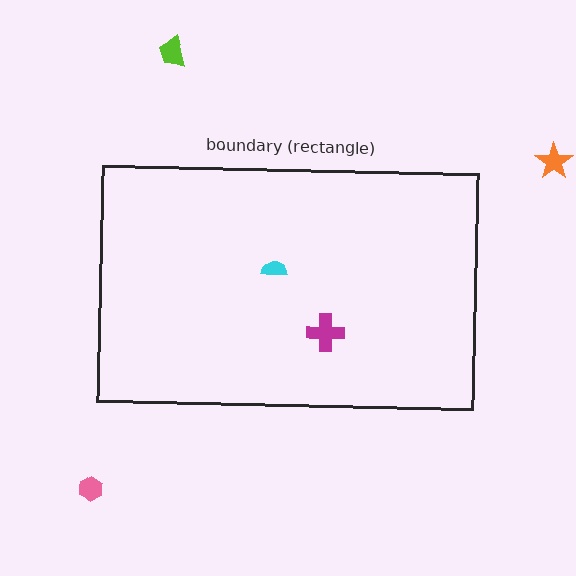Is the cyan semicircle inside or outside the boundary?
Inside.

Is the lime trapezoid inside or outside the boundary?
Outside.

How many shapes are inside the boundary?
2 inside, 3 outside.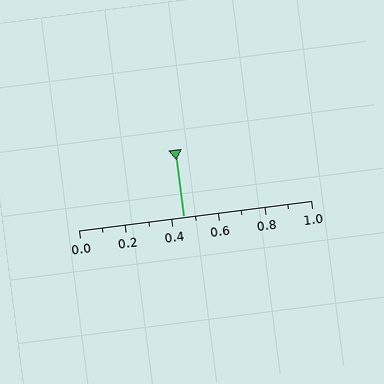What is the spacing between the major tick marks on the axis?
The major ticks are spaced 0.2 apart.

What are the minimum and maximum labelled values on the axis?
The axis runs from 0.0 to 1.0.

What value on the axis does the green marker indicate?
The marker indicates approximately 0.45.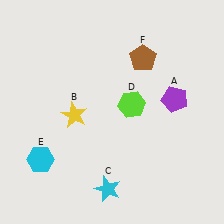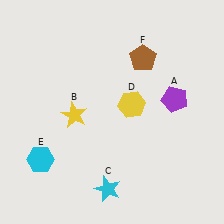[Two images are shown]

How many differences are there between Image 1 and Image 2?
There is 1 difference between the two images.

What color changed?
The hexagon (D) changed from lime in Image 1 to yellow in Image 2.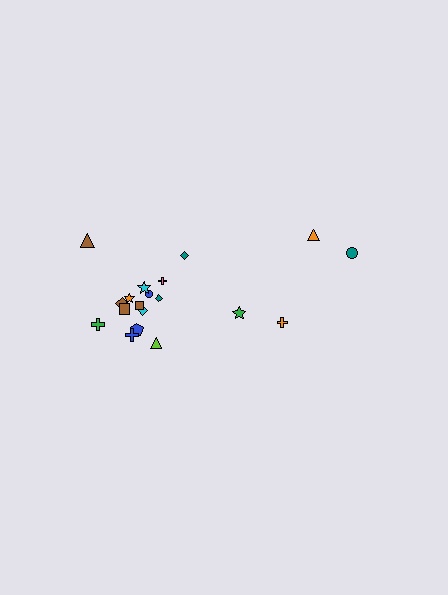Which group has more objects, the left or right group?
The left group.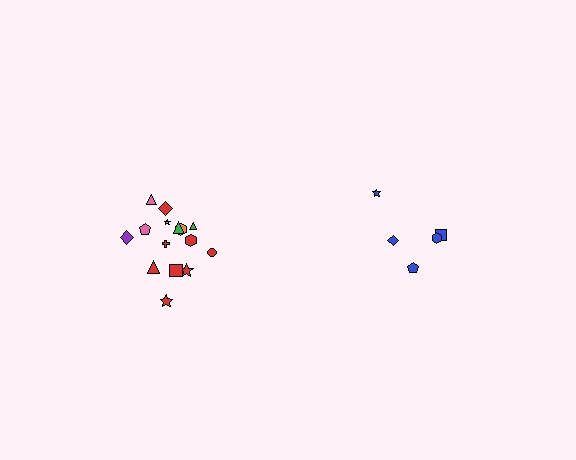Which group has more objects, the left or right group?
The left group.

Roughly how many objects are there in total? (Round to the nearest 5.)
Roughly 20 objects in total.